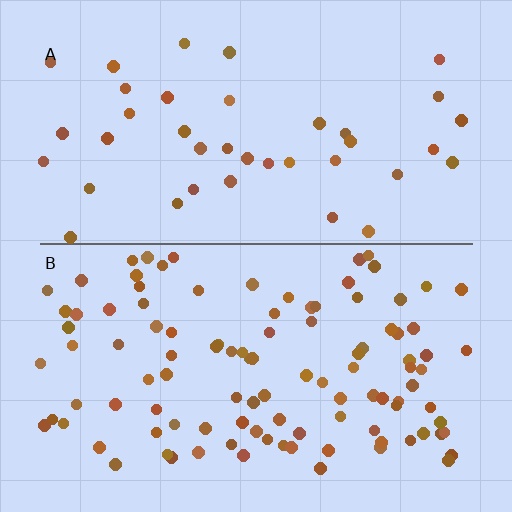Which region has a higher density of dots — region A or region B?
B (the bottom).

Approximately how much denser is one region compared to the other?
Approximately 2.7× — region B over region A.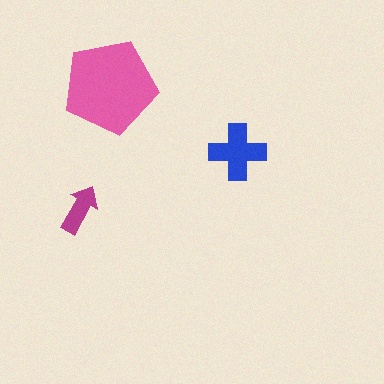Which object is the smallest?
The magenta arrow.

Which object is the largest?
The pink pentagon.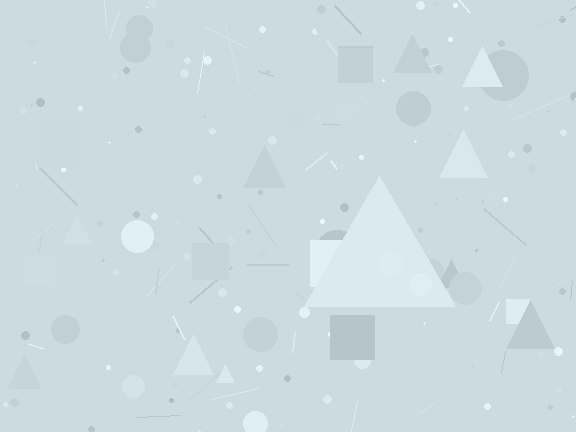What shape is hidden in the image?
A triangle is hidden in the image.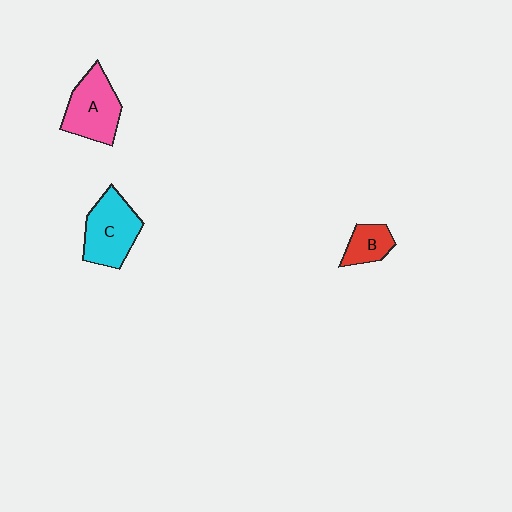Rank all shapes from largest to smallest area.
From largest to smallest: C (cyan), A (pink), B (red).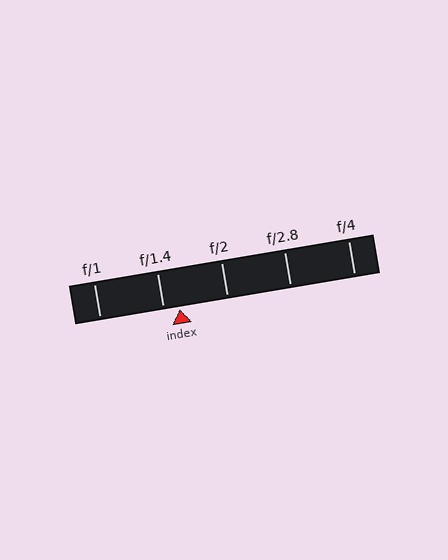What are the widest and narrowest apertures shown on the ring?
The widest aperture shown is f/1 and the narrowest is f/4.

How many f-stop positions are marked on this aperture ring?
There are 5 f-stop positions marked.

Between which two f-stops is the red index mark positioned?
The index mark is between f/1.4 and f/2.